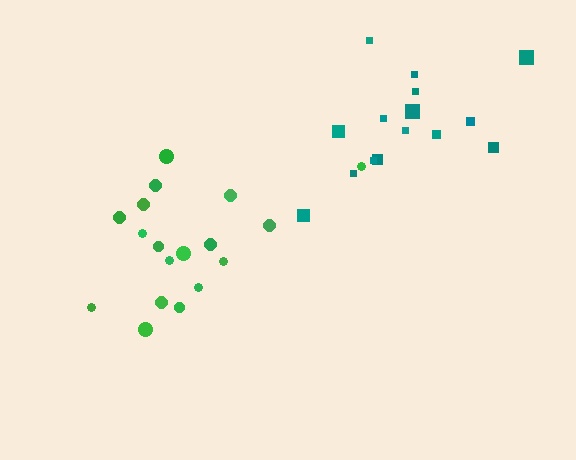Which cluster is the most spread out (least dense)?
Teal.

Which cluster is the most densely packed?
Green.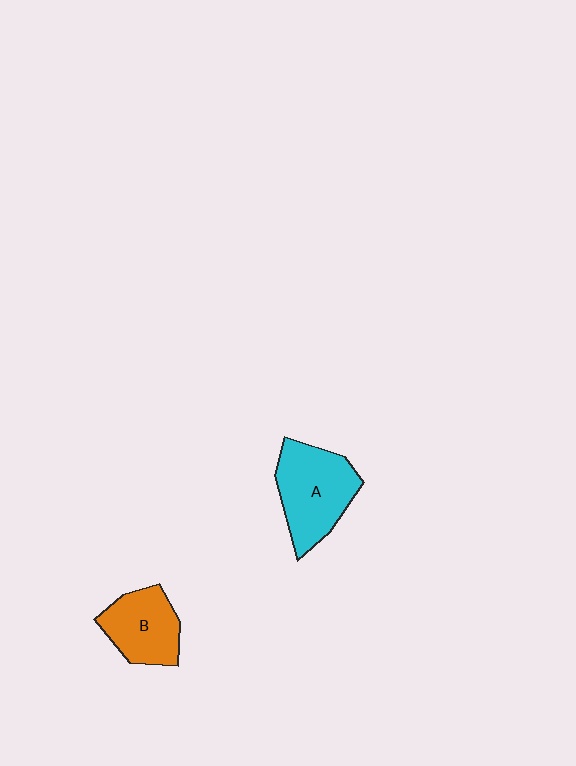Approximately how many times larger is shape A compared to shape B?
Approximately 1.3 times.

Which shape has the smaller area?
Shape B (orange).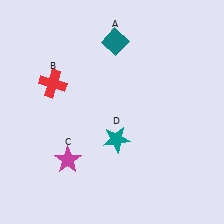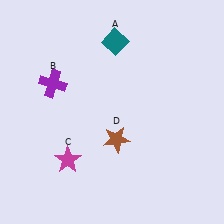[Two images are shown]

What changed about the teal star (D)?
In Image 1, D is teal. In Image 2, it changed to brown.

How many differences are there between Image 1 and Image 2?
There are 2 differences between the two images.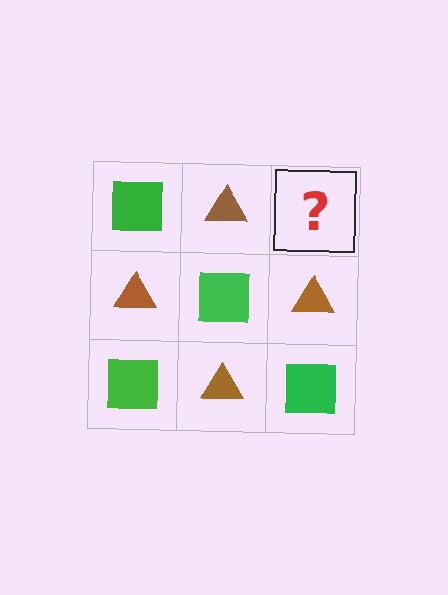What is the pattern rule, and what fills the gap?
The rule is that it alternates green square and brown triangle in a checkerboard pattern. The gap should be filled with a green square.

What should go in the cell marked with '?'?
The missing cell should contain a green square.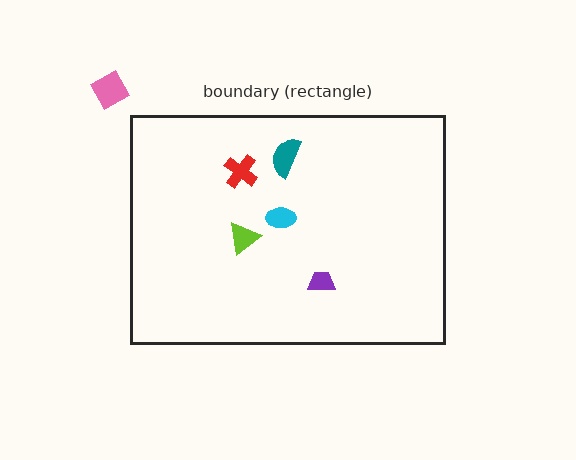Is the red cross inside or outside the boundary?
Inside.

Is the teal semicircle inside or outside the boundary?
Inside.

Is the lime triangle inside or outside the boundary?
Inside.